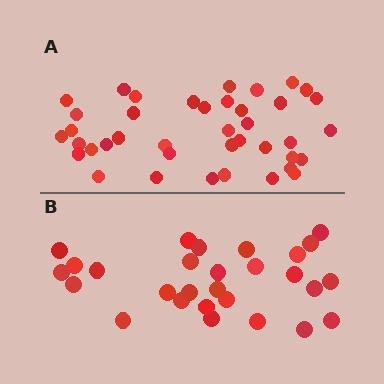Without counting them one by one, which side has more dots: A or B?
Region A (the top region) has more dots.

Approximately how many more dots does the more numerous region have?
Region A has roughly 12 or so more dots than region B.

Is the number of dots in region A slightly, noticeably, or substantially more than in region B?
Region A has noticeably more, but not dramatically so. The ratio is roughly 1.4 to 1.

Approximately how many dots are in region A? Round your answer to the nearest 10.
About 40 dots.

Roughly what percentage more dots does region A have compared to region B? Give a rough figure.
About 45% more.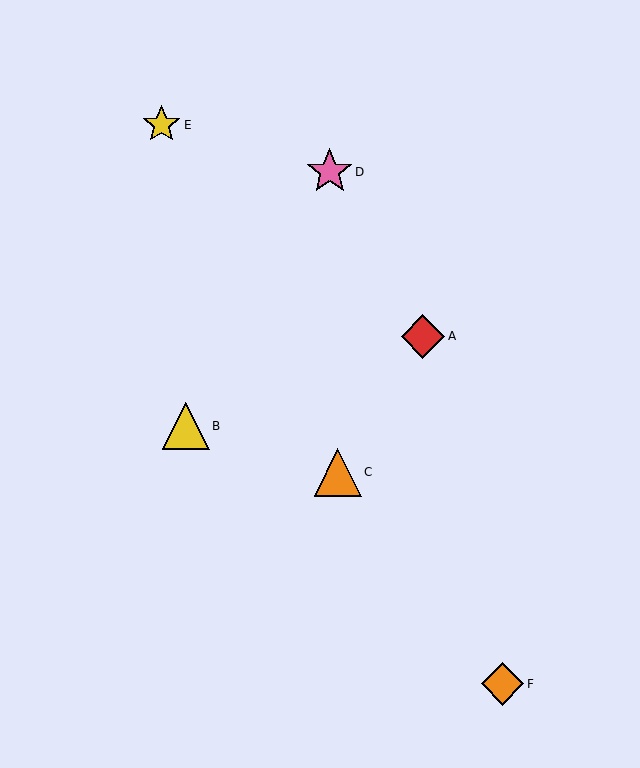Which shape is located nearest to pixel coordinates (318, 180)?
The pink star (labeled D) at (330, 172) is nearest to that location.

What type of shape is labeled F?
Shape F is an orange diamond.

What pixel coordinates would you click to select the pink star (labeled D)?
Click at (330, 172) to select the pink star D.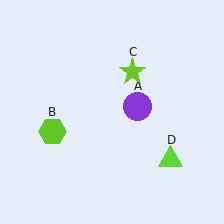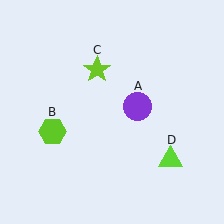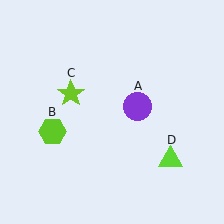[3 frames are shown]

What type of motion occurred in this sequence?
The lime star (object C) rotated counterclockwise around the center of the scene.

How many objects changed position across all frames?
1 object changed position: lime star (object C).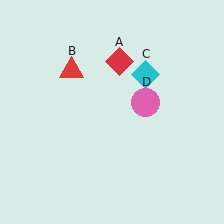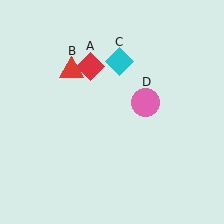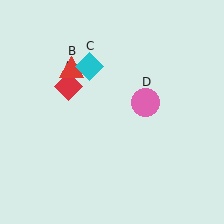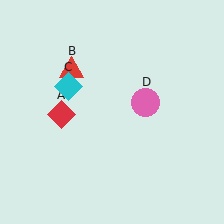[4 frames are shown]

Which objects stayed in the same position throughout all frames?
Red triangle (object B) and pink circle (object D) remained stationary.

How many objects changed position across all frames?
2 objects changed position: red diamond (object A), cyan diamond (object C).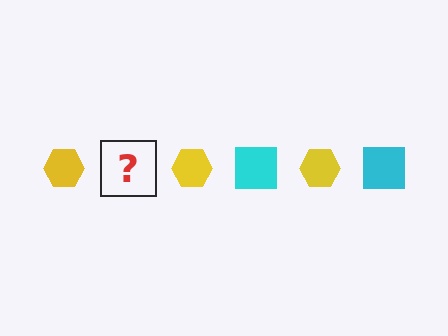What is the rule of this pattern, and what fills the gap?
The rule is that the pattern alternates between yellow hexagon and cyan square. The gap should be filled with a cyan square.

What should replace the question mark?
The question mark should be replaced with a cyan square.